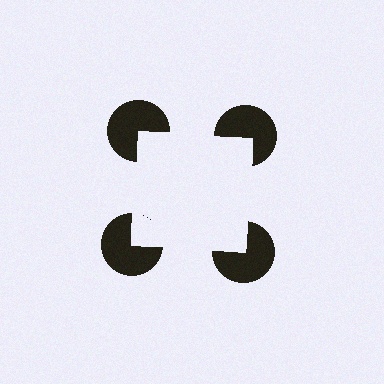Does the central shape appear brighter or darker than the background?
It typically appears slightly brighter than the background, even though no actual brightness change is drawn.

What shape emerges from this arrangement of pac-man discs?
An illusory square — its edges are inferred from the aligned wedge cuts in the pac-man discs, not physically drawn.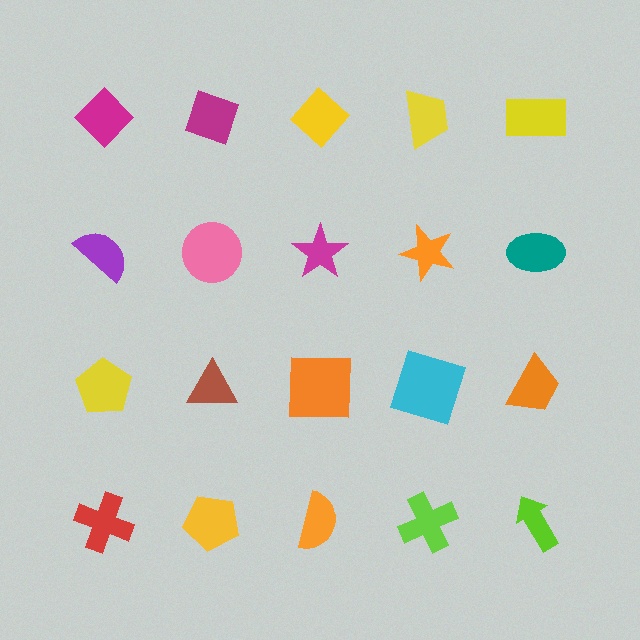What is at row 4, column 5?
A lime arrow.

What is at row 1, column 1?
A magenta diamond.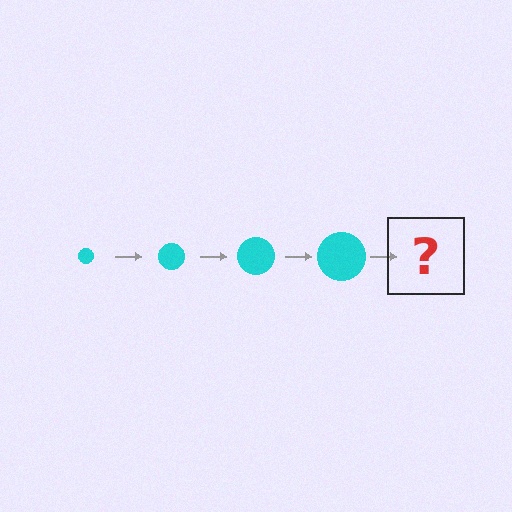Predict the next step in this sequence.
The next step is a cyan circle, larger than the previous one.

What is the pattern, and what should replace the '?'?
The pattern is that the circle gets progressively larger each step. The '?' should be a cyan circle, larger than the previous one.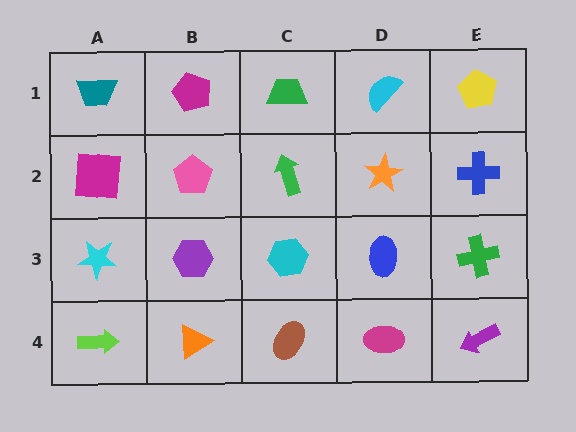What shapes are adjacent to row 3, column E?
A blue cross (row 2, column E), a purple arrow (row 4, column E), a blue ellipse (row 3, column D).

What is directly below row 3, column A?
A lime arrow.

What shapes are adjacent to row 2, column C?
A green trapezoid (row 1, column C), a cyan hexagon (row 3, column C), a pink pentagon (row 2, column B), an orange star (row 2, column D).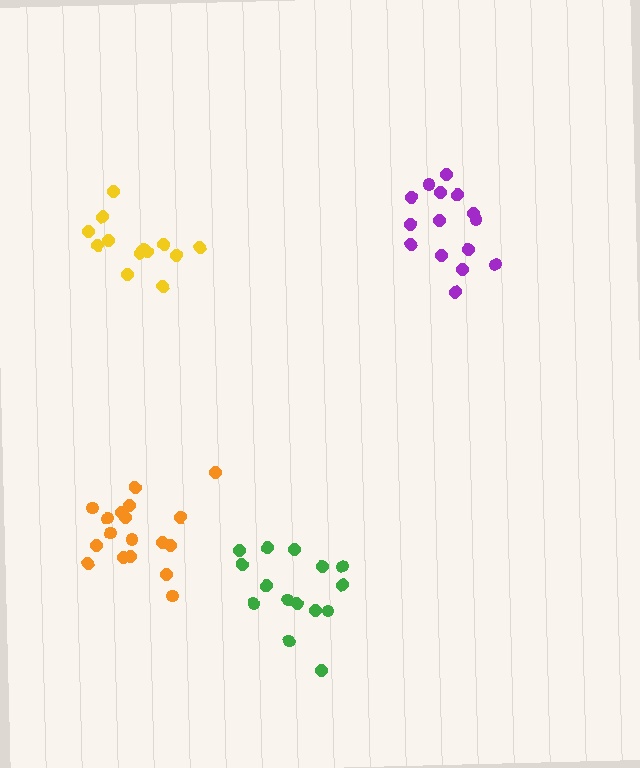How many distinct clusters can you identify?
There are 4 distinct clusters.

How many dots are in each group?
Group 1: 15 dots, Group 2: 13 dots, Group 3: 15 dots, Group 4: 18 dots (61 total).